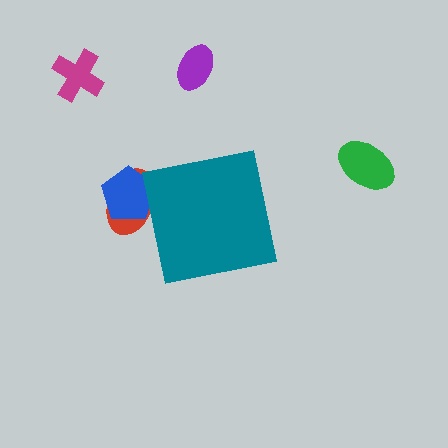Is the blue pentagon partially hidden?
Yes, the blue pentagon is partially hidden behind the teal square.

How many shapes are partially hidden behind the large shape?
2 shapes are partially hidden.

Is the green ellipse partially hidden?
No, the green ellipse is fully visible.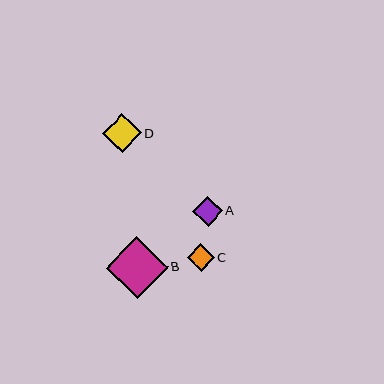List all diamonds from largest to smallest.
From largest to smallest: B, D, A, C.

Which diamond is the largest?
Diamond B is the largest with a size of approximately 62 pixels.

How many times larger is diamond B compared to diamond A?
Diamond B is approximately 2.0 times the size of diamond A.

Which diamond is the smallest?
Diamond C is the smallest with a size of approximately 27 pixels.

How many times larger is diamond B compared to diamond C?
Diamond B is approximately 2.3 times the size of diamond C.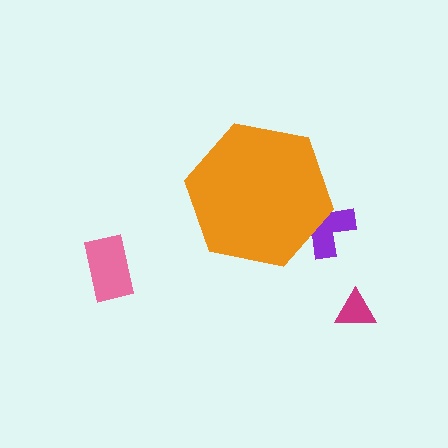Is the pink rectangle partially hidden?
No, the pink rectangle is fully visible.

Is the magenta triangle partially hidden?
No, the magenta triangle is fully visible.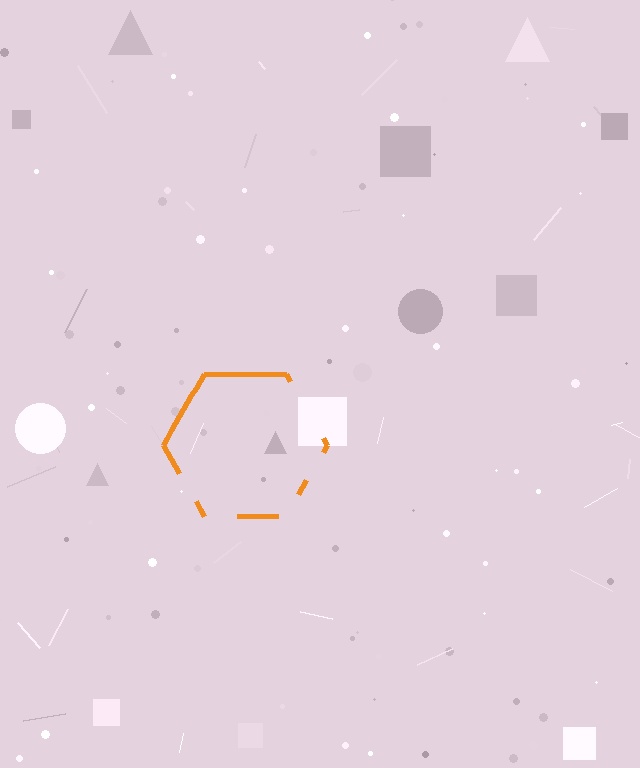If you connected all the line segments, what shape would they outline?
They would outline a hexagon.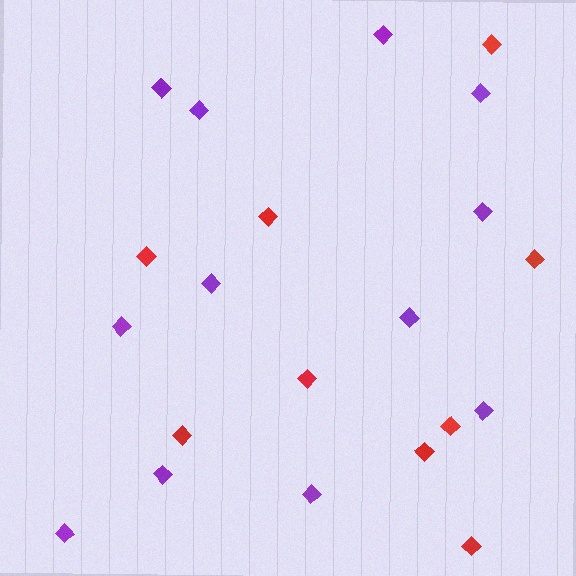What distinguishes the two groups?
There are 2 groups: one group of purple diamonds (12) and one group of red diamonds (9).